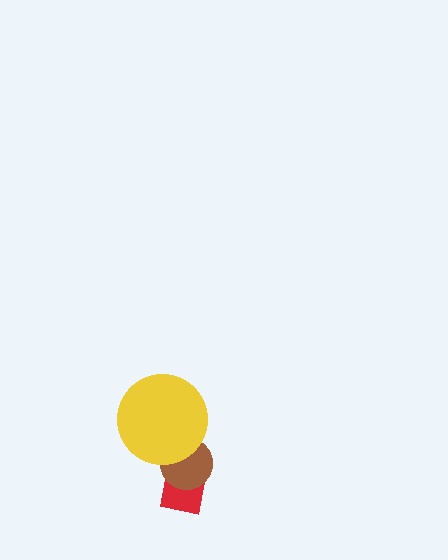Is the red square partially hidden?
Yes, it is partially covered by another shape.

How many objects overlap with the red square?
1 object overlaps with the red square.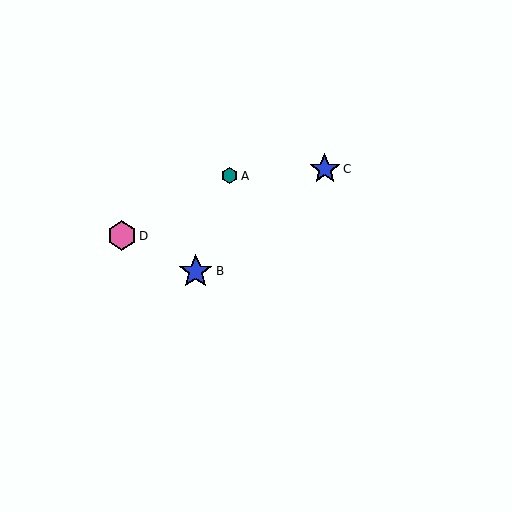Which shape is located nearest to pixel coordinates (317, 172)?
The blue star (labeled C) at (325, 169) is nearest to that location.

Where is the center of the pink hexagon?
The center of the pink hexagon is at (122, 236).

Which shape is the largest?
The blue star (labeled B) is the largest.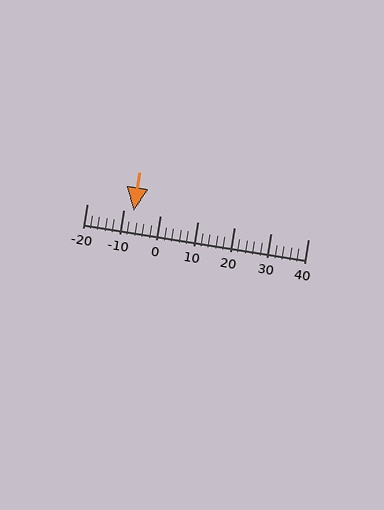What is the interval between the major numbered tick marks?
The major tick marks are spaced 10 units apart.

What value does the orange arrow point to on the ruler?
The orange arrow points to approximately -7.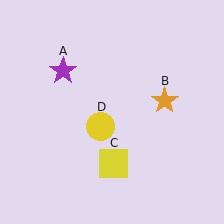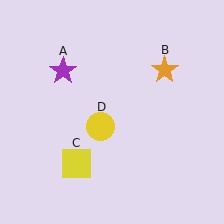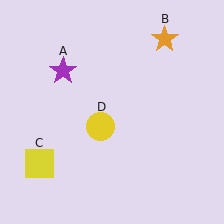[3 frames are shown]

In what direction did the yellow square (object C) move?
The yellow square (object C) moved left.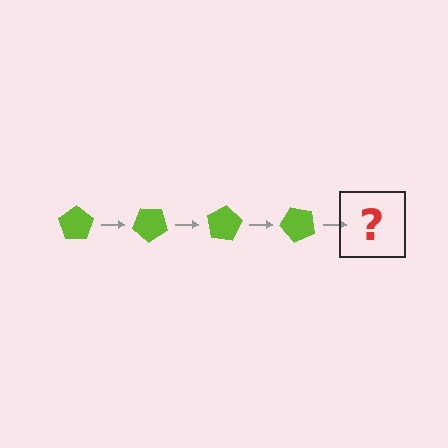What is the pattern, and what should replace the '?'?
The pattern is that the pentagon rotates 40 degrees each step. The '?' should be a lime pentagon rotated 160 degrees.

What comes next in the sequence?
The next element should be a lime pentagon rotated 160 degrees.